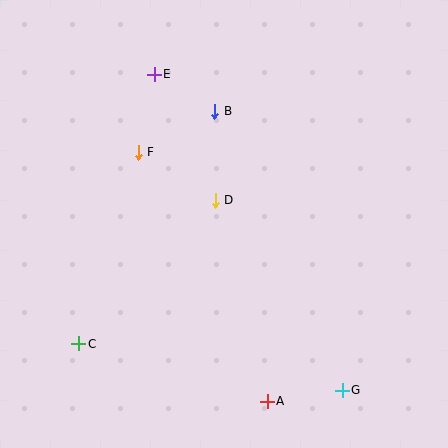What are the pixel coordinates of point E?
Point E is at (154, 74).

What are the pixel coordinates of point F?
Point F is at (138, 152).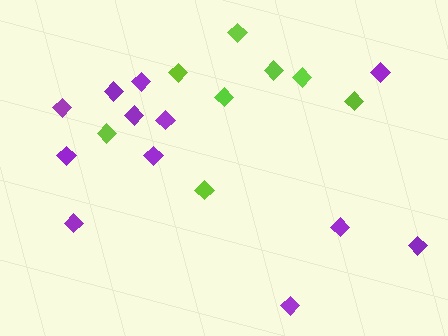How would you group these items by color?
There are 2 groups: one group of purple diamonds (12) and one group of lime diamonds (8).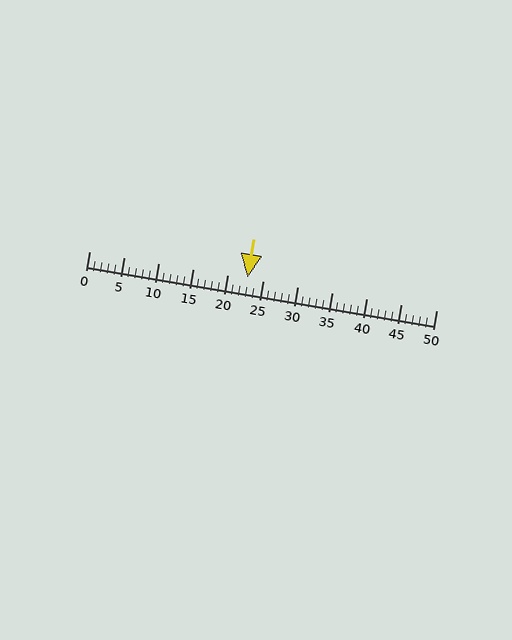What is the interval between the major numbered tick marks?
The major tick marks are spaced 5 units apart.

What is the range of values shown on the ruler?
The ruler shows values from 0 to 50.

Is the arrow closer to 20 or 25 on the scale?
The arrow is closer to 25.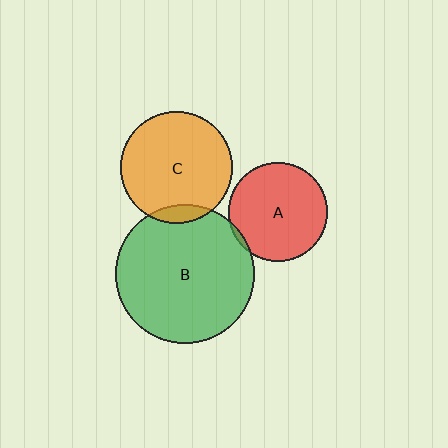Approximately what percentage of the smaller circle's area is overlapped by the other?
Approximately 10%.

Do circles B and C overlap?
Yes.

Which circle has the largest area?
Circle B (green).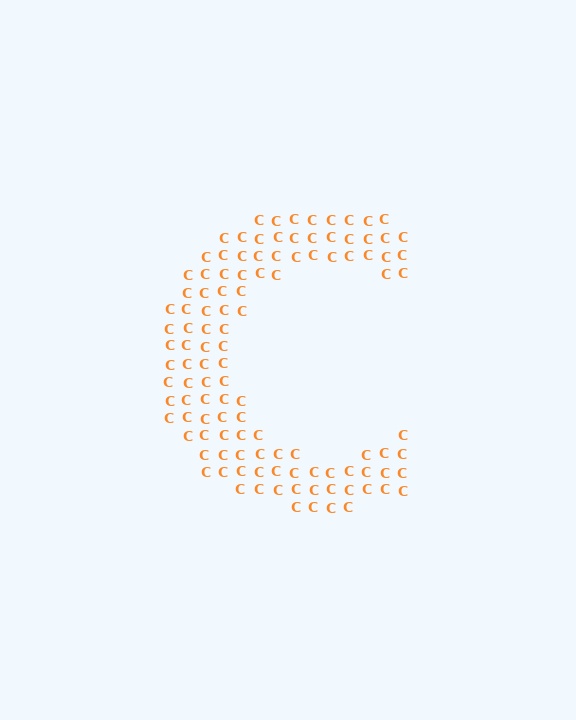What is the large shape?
The large shape is the letter C.